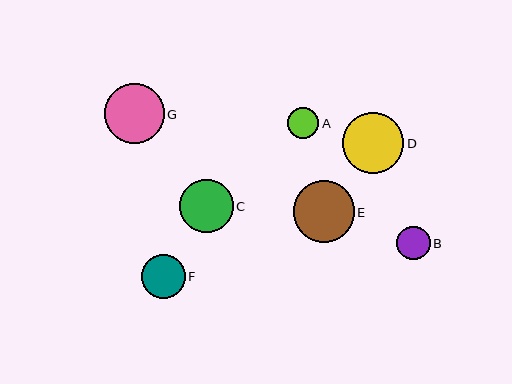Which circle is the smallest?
Circle A is the smallest with a size of approximately 31 pixels.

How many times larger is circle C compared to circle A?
Circle C is approximately 1.7 times the size of circle A.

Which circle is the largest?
Circle E is the largest with a size of approximately 61 pixels.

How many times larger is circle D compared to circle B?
Circle D is approximately 1.8 times the size of circle B.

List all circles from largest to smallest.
From largest to smallest: E, D, G, C, F, B, A.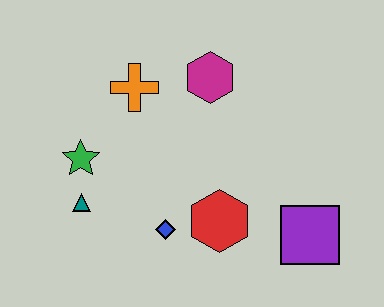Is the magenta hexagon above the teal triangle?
Yes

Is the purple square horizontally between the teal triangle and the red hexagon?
No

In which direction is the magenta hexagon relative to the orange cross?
The magenta hexagon is to the right of the orange cross.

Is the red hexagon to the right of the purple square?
No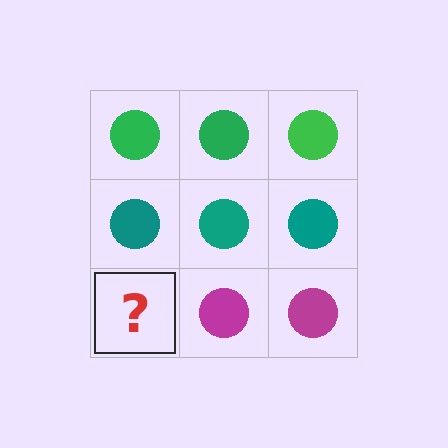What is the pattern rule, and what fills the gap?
The rule is that each row has a consistent color. The gap should be filled with a magenta circle.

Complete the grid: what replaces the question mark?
The question mark should be replaced with a magenta circle.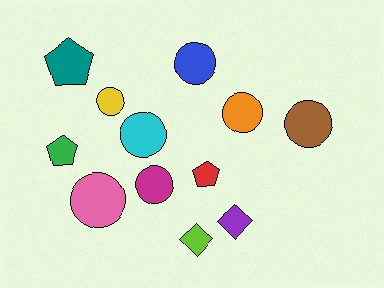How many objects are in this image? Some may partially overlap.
There are 12 objects.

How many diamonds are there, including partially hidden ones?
There are 2 diamonds.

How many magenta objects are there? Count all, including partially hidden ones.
There is 1 magenta object.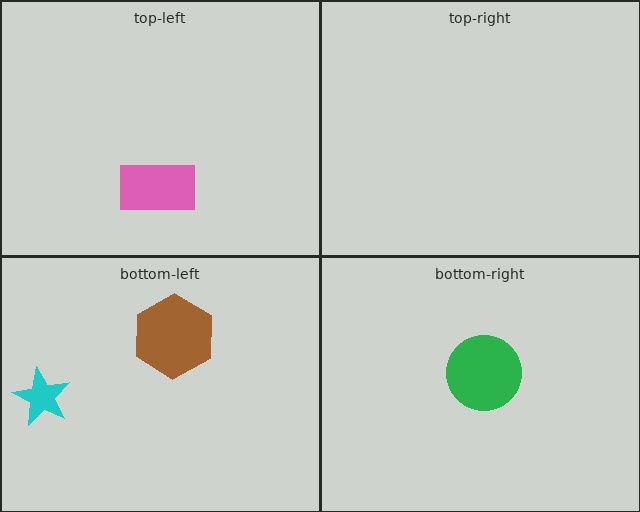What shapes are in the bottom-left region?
The brown hexagon, the cyan star.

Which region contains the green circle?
The bottom-right region.